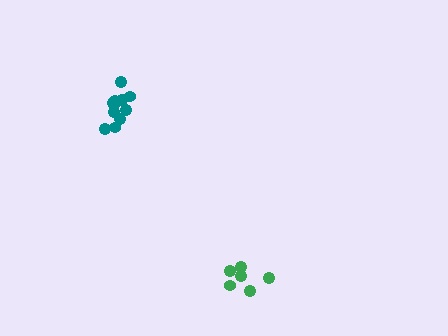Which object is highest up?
The teal cluster is topmost.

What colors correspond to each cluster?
The clusters are colored: teal, green.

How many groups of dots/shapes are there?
There are 2 groups.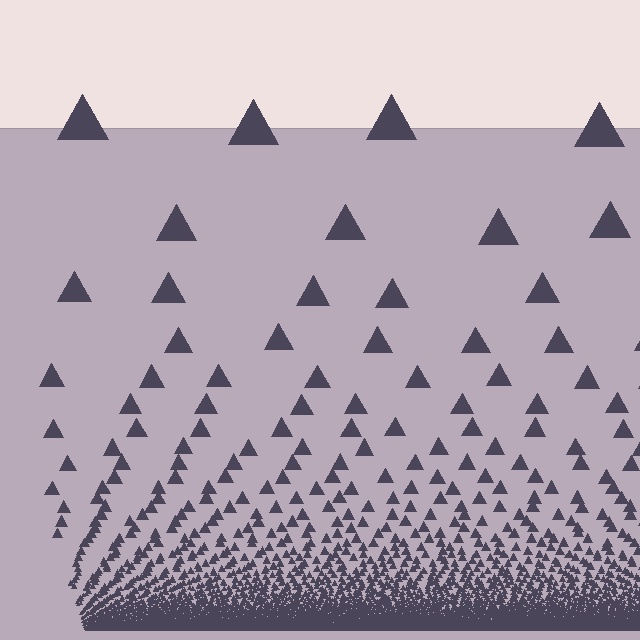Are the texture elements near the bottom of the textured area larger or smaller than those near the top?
Smaller. The gradient is inverted — elements near the bottom are smaller and denser.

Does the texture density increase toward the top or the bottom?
Density increases toward the bottom.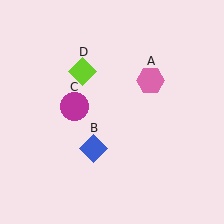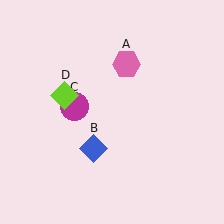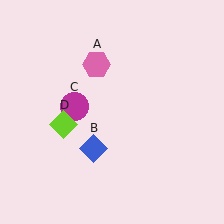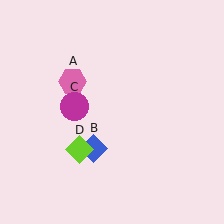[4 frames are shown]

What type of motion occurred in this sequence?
The pink hexagon (object A), lime diamond (object D) rotated counterclockwise around the center of the scene.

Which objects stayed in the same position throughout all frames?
Blue diamond (object B) and magenta circle (object C) remained stationary.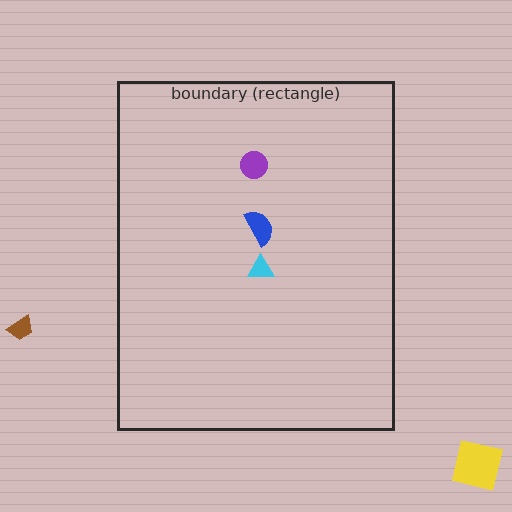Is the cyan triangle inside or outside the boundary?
Inside.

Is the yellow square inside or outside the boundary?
Outside.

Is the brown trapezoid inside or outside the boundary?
Outside.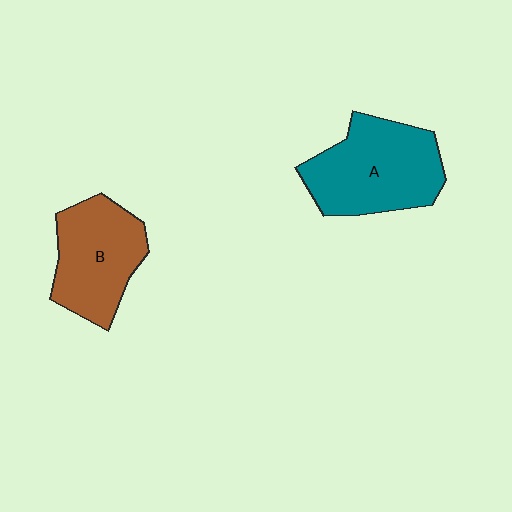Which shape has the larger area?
Shape A (teal).